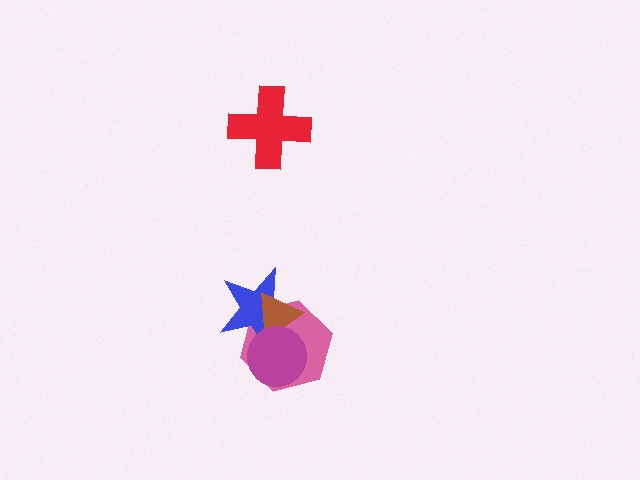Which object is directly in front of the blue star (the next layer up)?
The brown triangle is directly in front of the blue star.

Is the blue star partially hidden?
Yes, it is partially covered by another shape.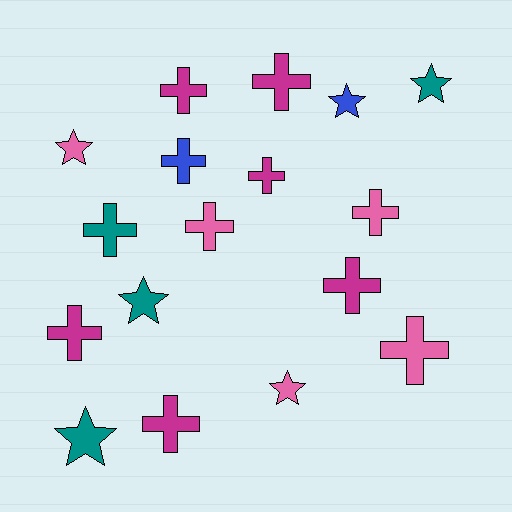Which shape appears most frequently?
Cross, with 11 objects.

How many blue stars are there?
There is 1 blue star.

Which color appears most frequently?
Magenta, with 6 objects.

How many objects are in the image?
There are 17 objects.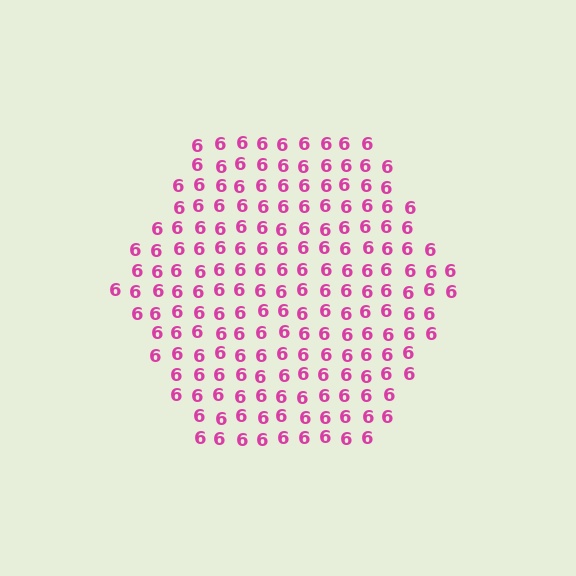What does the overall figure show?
The overall figure shows a hexagon.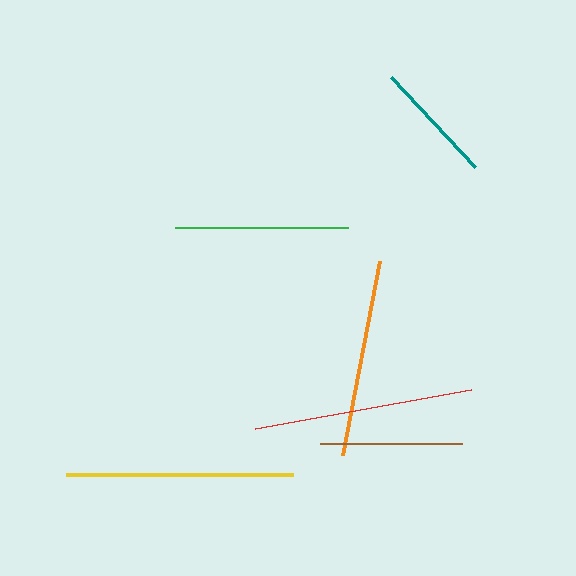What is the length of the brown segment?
The brown segment is approximately 142 pixels long.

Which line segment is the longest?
The yellow line is the longest at approximately 228 pixels.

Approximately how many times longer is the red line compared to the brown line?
The red line is approximately 1.5 times the length of the brown line.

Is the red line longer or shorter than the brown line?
The red line is longer than the brown line.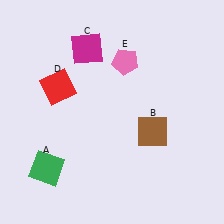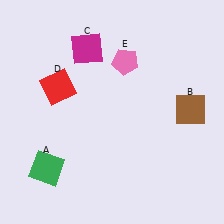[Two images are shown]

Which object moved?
The brown square (B) moved right.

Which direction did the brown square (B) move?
The brown square (B) moved right.